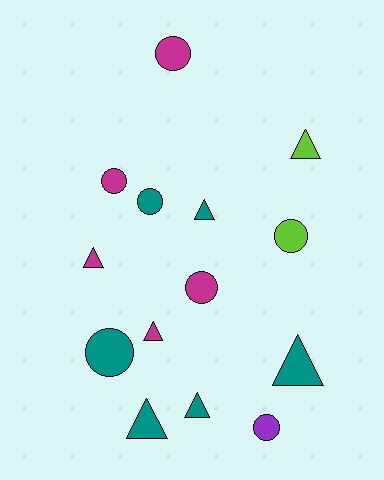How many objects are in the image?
There are 14 objects.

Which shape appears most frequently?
Triangle, with 7 objects.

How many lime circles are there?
There is 1 lime circle.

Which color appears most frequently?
Teal, with 6 objects.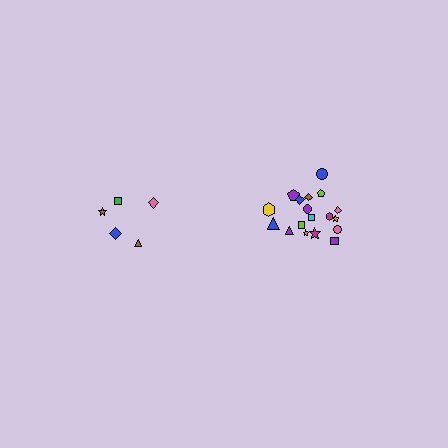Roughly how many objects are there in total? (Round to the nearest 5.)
Roughly 25 objects in total.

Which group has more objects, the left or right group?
The right group.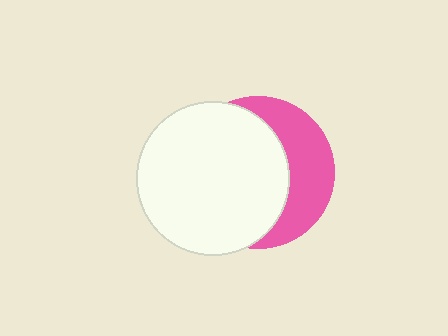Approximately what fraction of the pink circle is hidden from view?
Roughly 63% of the pink circle is hidden behind the white circle.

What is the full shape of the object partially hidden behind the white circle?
The partially hidden object is a pink circle.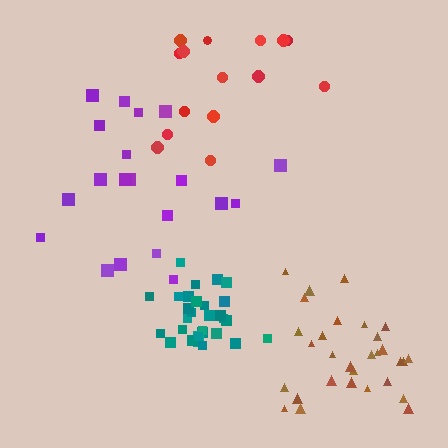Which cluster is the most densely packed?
Teal.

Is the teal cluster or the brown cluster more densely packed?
Teal.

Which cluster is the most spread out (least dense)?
Red.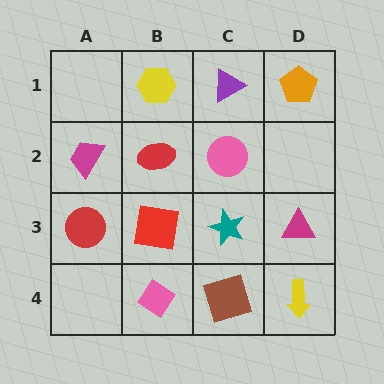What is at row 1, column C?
A purple triangle.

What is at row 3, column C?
A teal star.